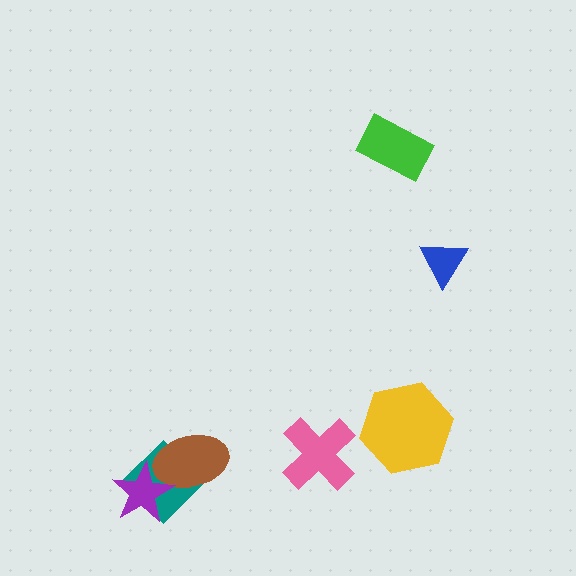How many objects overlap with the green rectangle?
0 objects overlap with the green rectangle.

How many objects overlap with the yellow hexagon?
0 objects overlap with the yellow hexagon.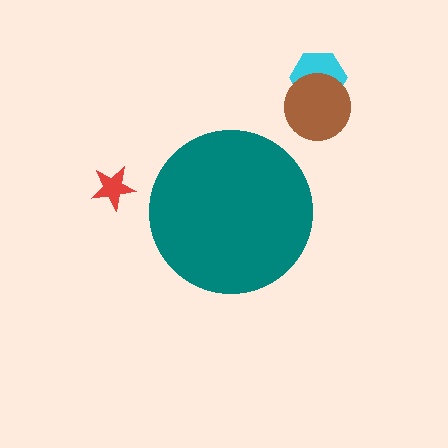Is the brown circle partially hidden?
No, the brown circle is fully visible.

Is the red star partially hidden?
No, the red star is fully visible.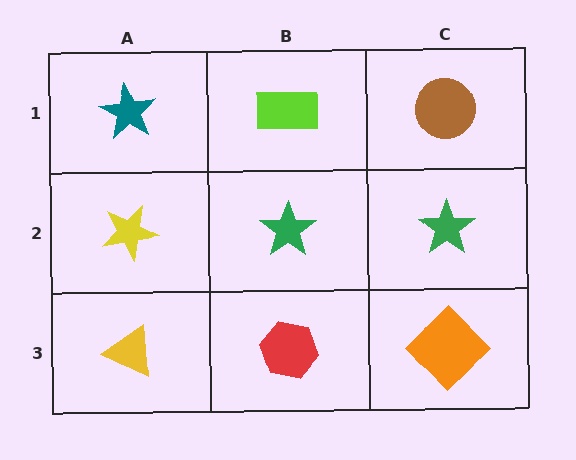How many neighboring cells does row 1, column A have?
2.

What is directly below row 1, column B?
A green star.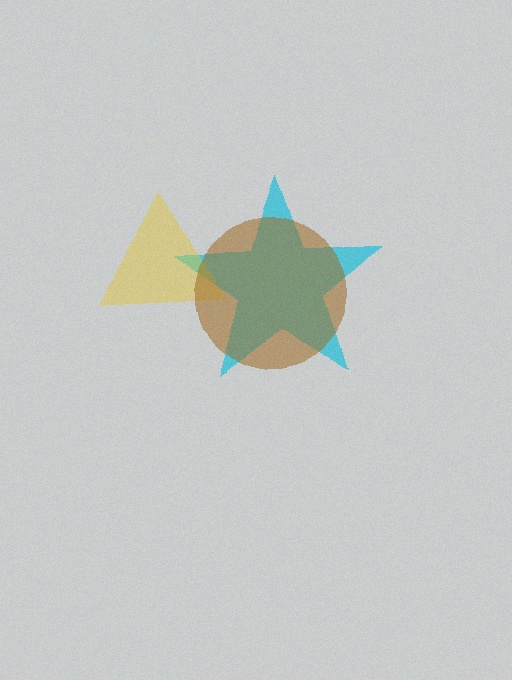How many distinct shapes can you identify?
There are 3 distinct shapes: a cyan star, a yellow triangle, a brown circle.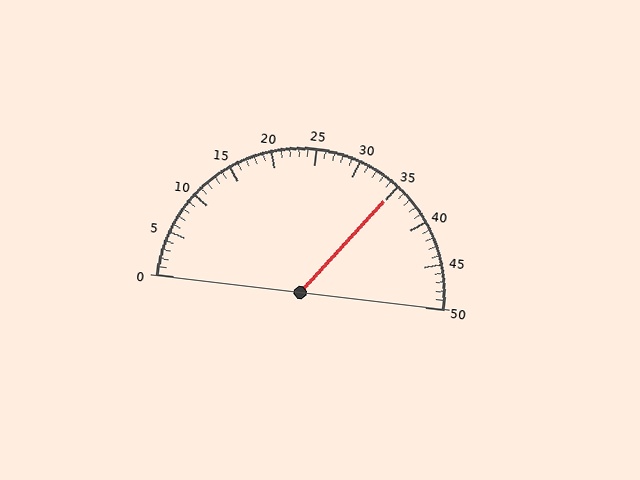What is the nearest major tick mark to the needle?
The nearest major tick mark is 35.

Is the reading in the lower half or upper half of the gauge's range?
The reading is in the upper half of the range (0 to 50).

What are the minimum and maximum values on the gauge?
The gauge ranges from 0 to 50.